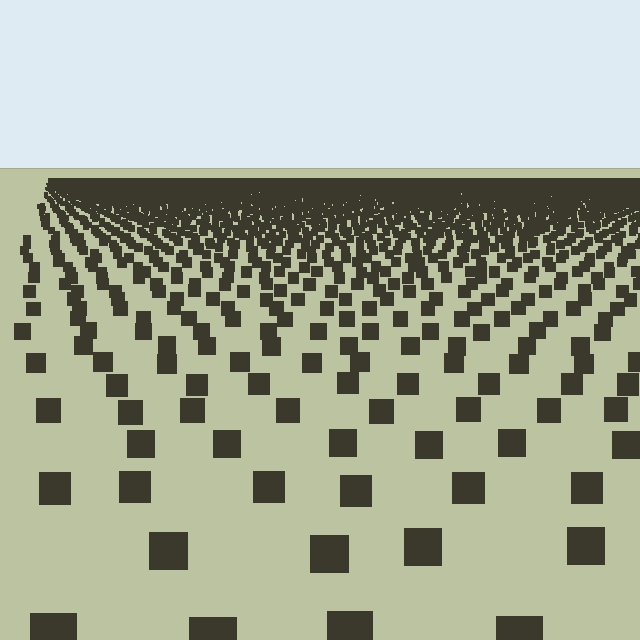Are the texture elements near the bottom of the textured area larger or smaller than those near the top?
Larger. Near the bottom, elements are closer to the viewer and appear at a bigger on-screen size.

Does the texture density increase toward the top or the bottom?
Density increases toward the top.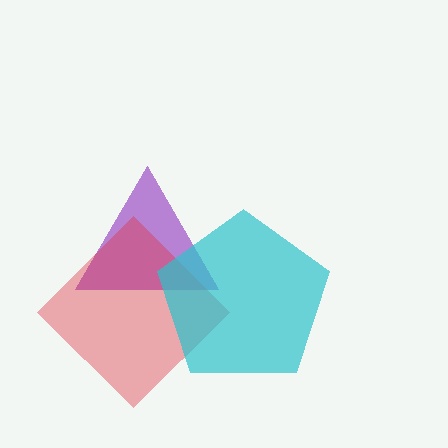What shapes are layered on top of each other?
The layered shapes are: a purple triangle, a red diamond, a cyan pentagon.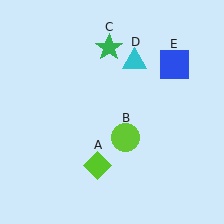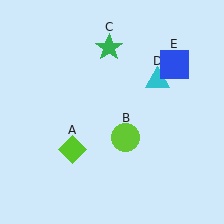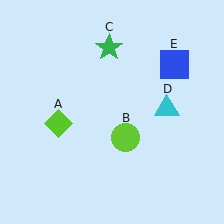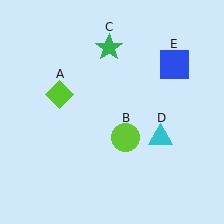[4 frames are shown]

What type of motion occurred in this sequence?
The lime diamond (object A), cyan triangle (object D) rotated clockwise around the center of the scene.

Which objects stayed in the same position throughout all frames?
Lime circle (object B) and green star (object C) and blue square (object E) remained stationary.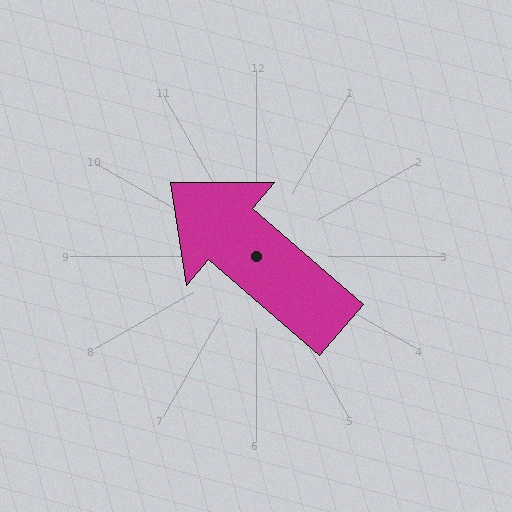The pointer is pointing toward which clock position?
Roughly 10 o'clock.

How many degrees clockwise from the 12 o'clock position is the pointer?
Approximately 311 degrees.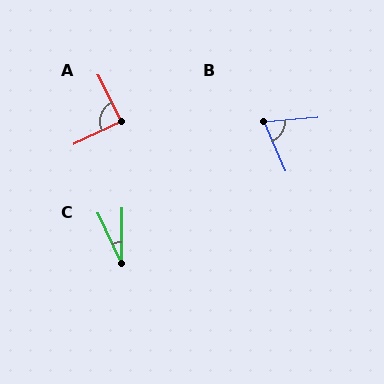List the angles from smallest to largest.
C (26°), B (71°), A (89°).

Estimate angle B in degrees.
Approximately 71 degrees.